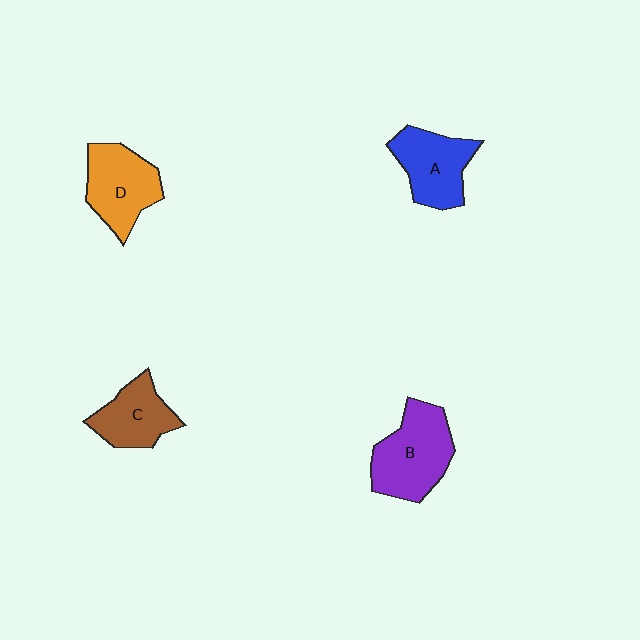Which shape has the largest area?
Shape B (purple).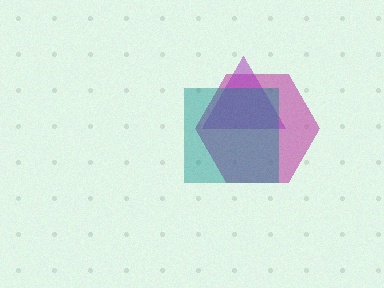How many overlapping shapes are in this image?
There are 3 overlapping shapes in the image.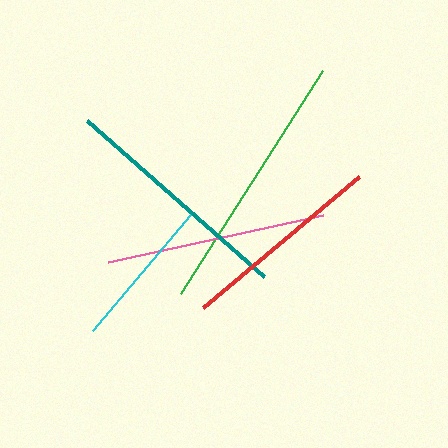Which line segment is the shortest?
The cyan line is the shortest at approximately 151 pixels.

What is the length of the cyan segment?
The cyan segment is approximately 151 pixels long.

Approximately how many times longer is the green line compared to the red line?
The green line is approximately 1.3 times the length of the red line.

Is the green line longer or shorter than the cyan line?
The green line is longer than the cyan line.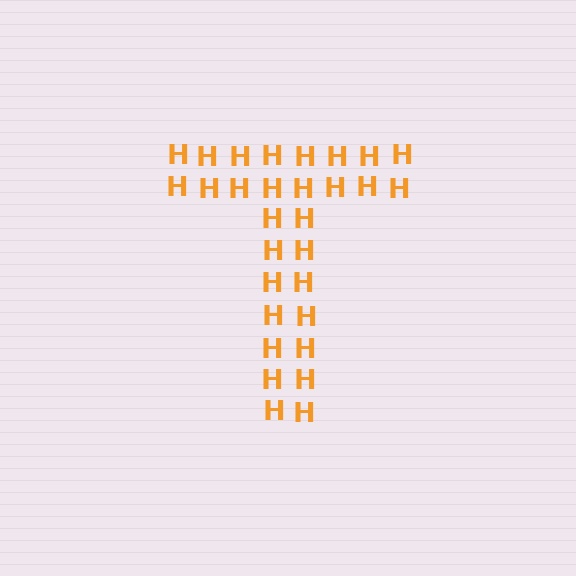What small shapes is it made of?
It is made of small letter H's.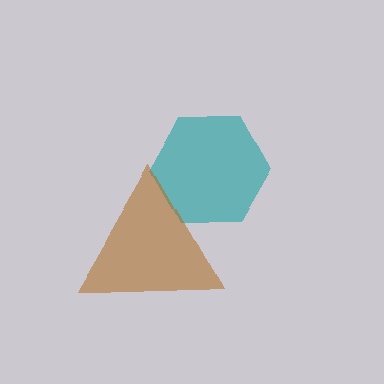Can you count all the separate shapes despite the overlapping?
Yes, there are 2 separate shapes.